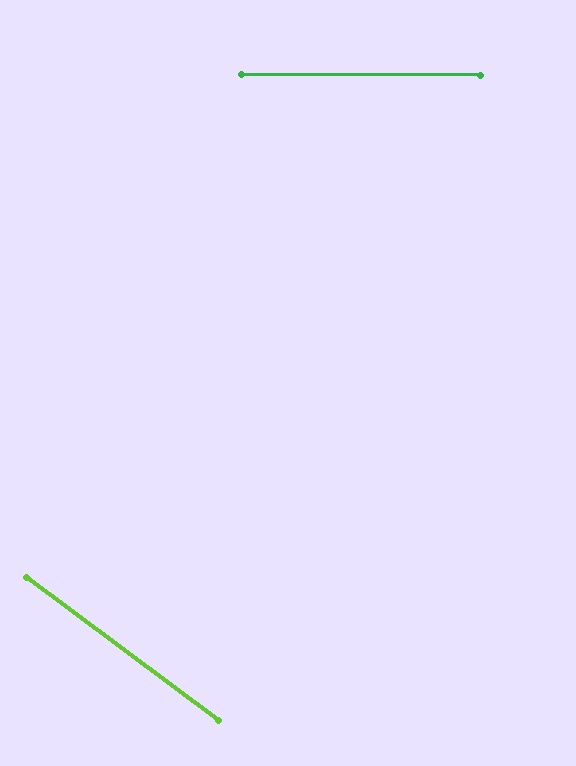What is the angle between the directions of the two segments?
Approximately 36 degrees.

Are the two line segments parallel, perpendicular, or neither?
Neither parallel nor perpendicular — they differ by about 36°.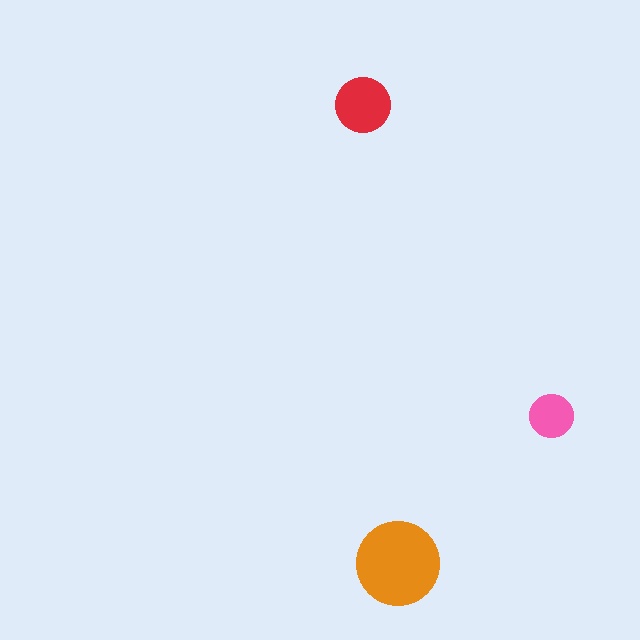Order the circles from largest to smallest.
the orange one, the red one, the pink one.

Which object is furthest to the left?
The red circle is leftmost.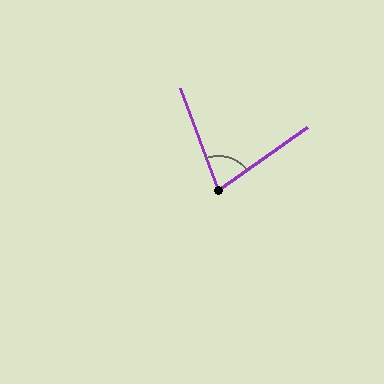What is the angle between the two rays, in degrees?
Approximately 75 degrees.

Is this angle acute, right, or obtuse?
It is acute.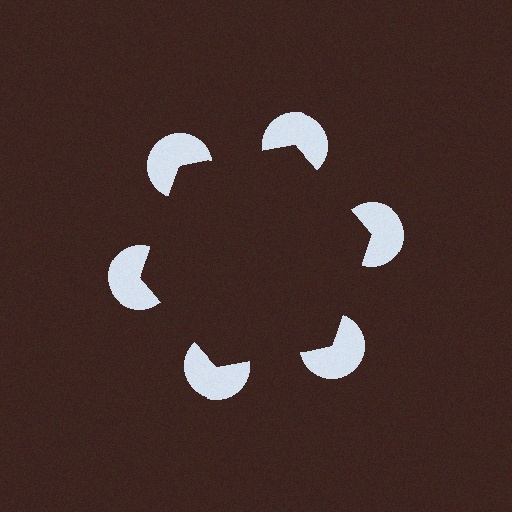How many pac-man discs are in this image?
There are 6 — one at each vertex of the illusory hexagon.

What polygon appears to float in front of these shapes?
An illusory hexagon — its edges are inferred from the aligned wedge cuts in the pac-man discs, not physically drawn.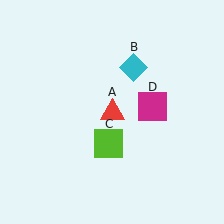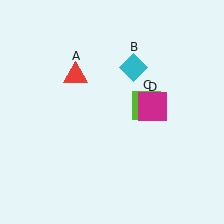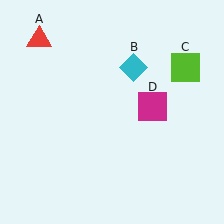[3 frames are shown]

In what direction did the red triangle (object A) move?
The red triangle (object A) moved up and to the left.